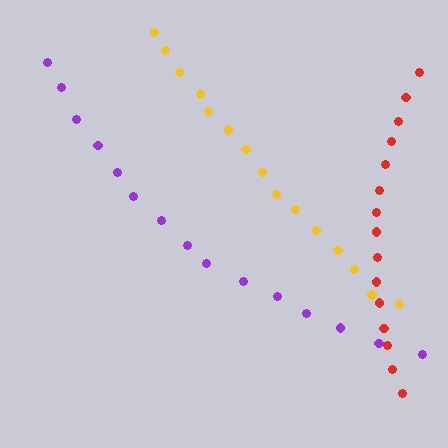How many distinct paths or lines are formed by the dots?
There are 3 distinct paths.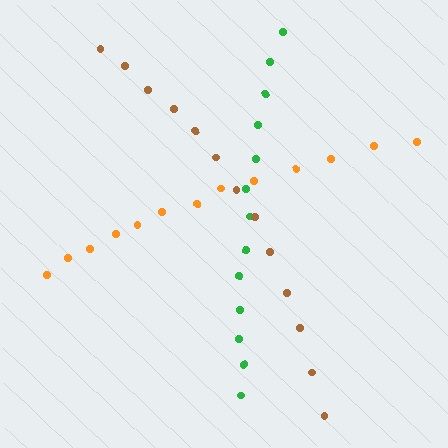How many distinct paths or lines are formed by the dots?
There are 3 distinct paths.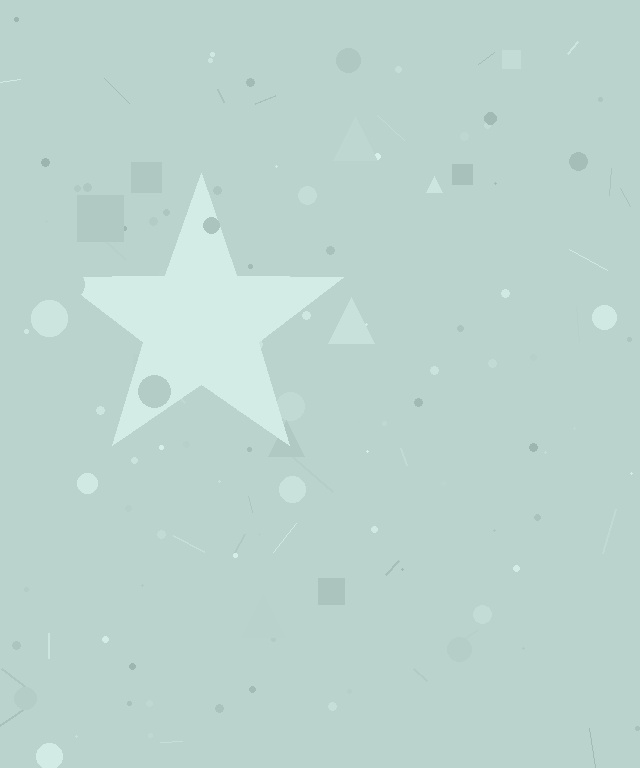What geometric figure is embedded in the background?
A star is embedded in the background.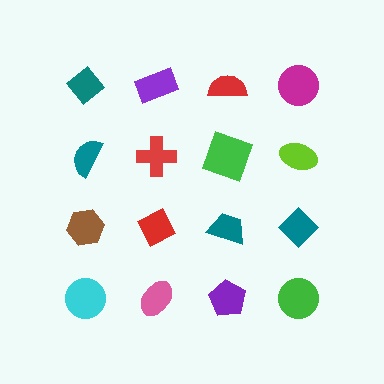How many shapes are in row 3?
4 shapes.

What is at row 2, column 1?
A teal semicircle.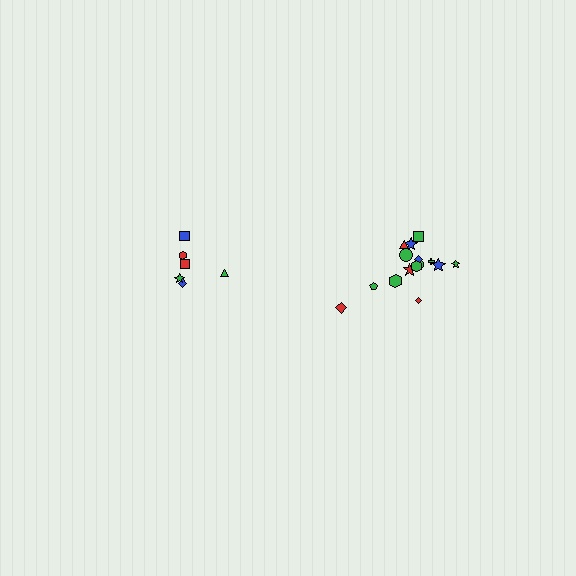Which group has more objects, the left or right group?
The right group.